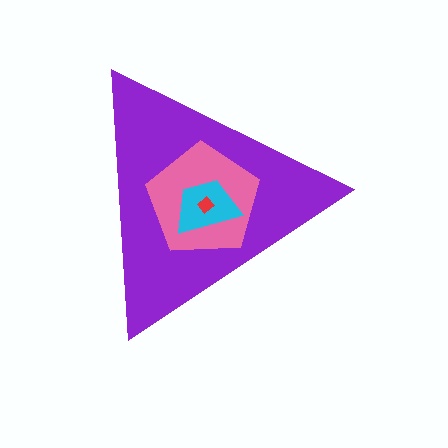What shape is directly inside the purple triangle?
The pink pentagon.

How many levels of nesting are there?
4.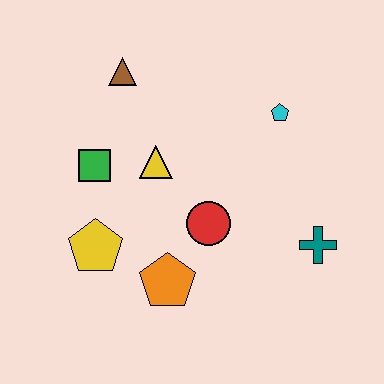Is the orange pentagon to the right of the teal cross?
No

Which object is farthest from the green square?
The teal cross is farthest from the green square.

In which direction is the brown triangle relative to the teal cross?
The brown triangle is to the left of the teal cross.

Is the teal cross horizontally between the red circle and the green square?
No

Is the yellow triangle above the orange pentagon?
Yes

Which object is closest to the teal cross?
The red circle is closest to the teal cross.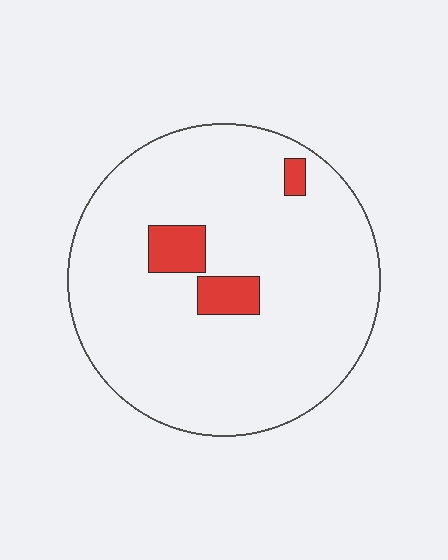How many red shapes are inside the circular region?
3.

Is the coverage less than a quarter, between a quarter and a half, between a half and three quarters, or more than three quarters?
Less than a quarter.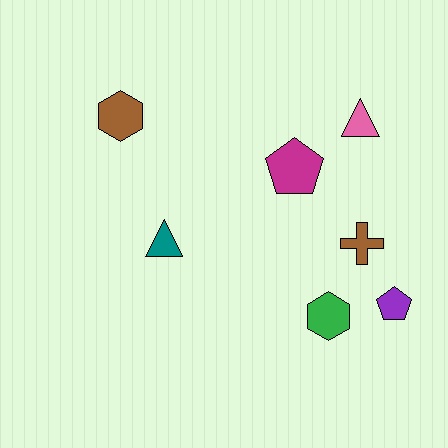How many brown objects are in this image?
There are 2 brown objects.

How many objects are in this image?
There are 7 objects.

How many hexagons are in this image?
There are 2 hexagons.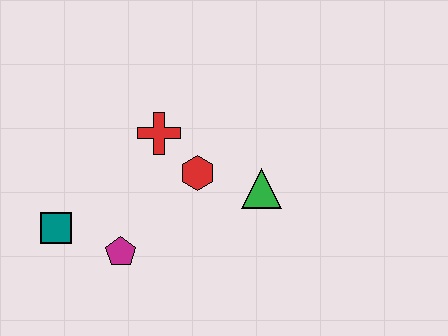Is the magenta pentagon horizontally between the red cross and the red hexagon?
No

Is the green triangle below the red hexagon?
Yes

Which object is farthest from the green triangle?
The teal square is farthest from the green triangle.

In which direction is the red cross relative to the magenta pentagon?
The red cross is above the magenta pentagon.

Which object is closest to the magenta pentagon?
The teal square is closest to the magenta pentagon.